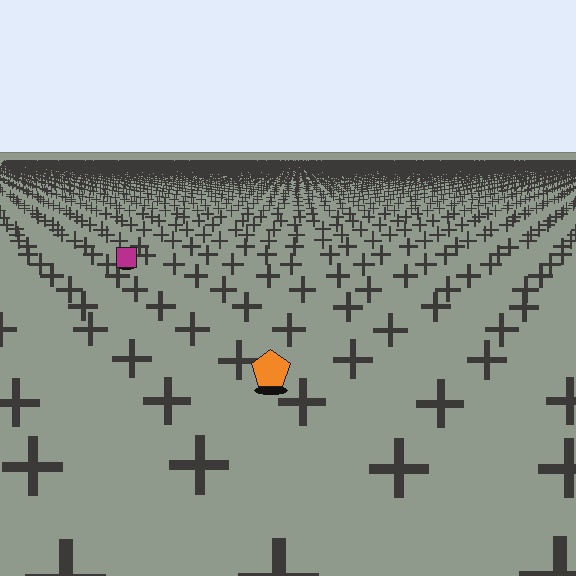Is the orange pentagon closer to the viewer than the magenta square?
Yes. The orange pentagon is closer — you can tell from the texture gradient: the ground texture is coarser near it.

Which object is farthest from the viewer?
The magenta square is farthest from the viewer. It appears smaller and the ground texture around it is denser.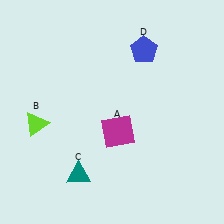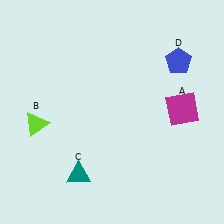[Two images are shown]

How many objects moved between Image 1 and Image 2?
2 objects moved between the two images.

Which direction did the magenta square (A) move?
The magenta square (A) moved right.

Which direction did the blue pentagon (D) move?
The blue pentagon (D) moved right.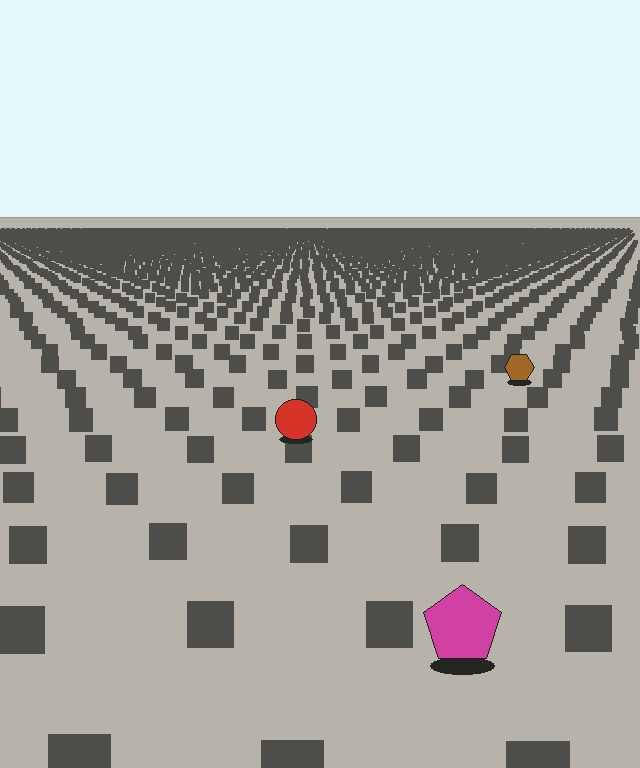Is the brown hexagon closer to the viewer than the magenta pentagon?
No. The magenta pentagon is closer — you can tell from the texture gradient: the ground texture is coarser near it.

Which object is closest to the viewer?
The magenta pentagon is closest. The texture marks near it are larger and more spread out.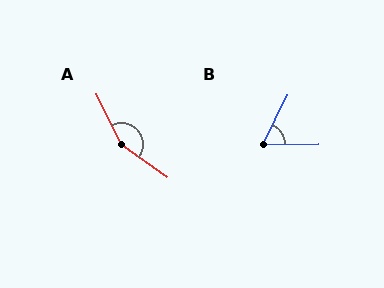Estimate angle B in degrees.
Approximately 63 degrees.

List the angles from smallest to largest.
B (63°), A (151°).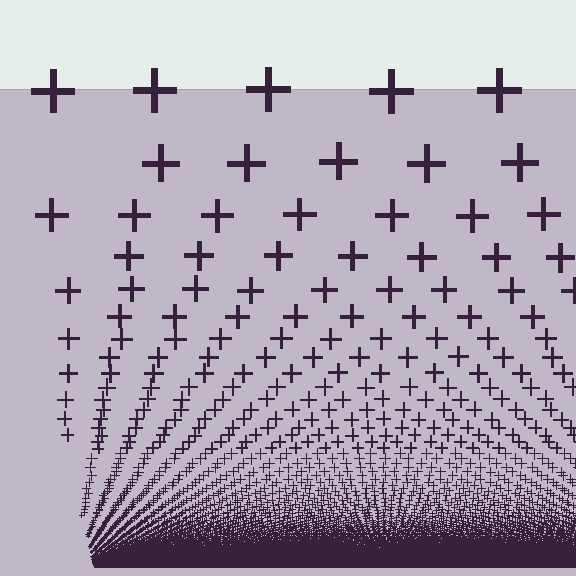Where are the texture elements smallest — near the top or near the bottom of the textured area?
Near the bottom.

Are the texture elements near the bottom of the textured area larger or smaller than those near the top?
Smaller. The gradient is inverted — elements near the bottom are smaller and denser.